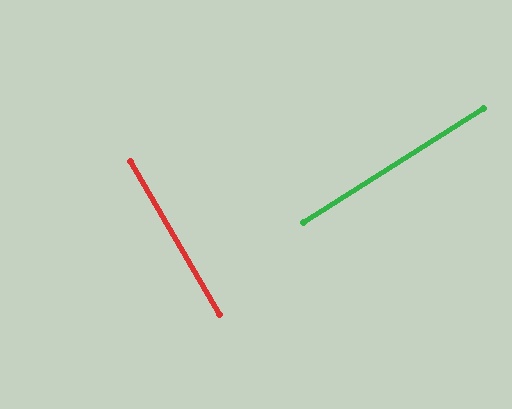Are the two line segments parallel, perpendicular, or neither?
Perpendicular — they meet at approximately 88°.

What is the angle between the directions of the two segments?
Approximately 88 degrees.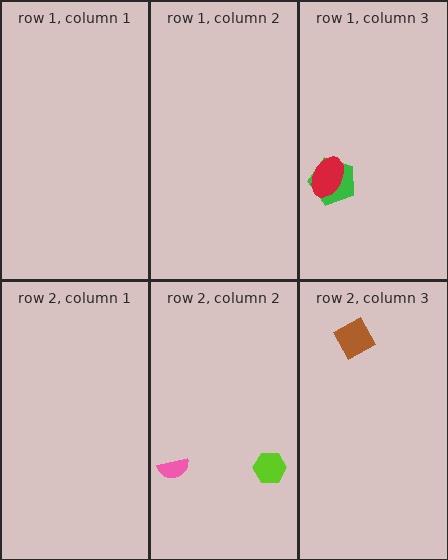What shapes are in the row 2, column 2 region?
The pink semicircle, the lime hexagon.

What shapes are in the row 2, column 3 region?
The brown diamond.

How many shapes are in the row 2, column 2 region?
2.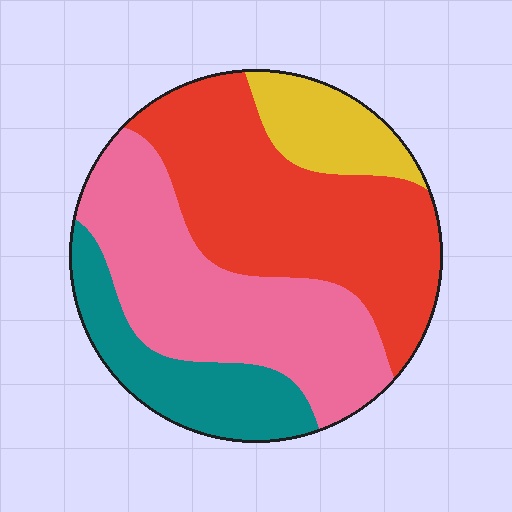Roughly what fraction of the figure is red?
Red covers around 40% of the figure.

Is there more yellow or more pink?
Pink.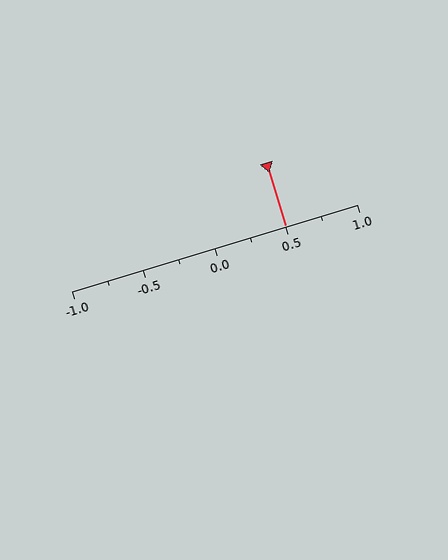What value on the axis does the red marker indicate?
The marker indicates approximately 0.5.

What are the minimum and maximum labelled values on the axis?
The axis runs from -1.0 to 1.0.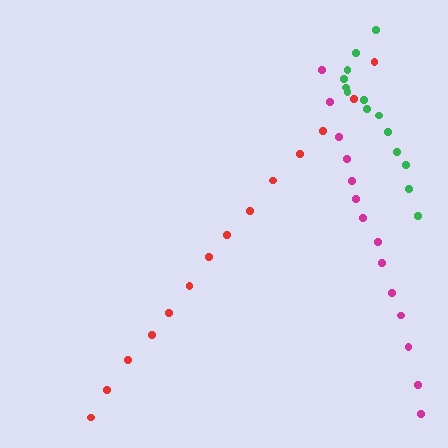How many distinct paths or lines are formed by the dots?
There are 3 distinct paths.